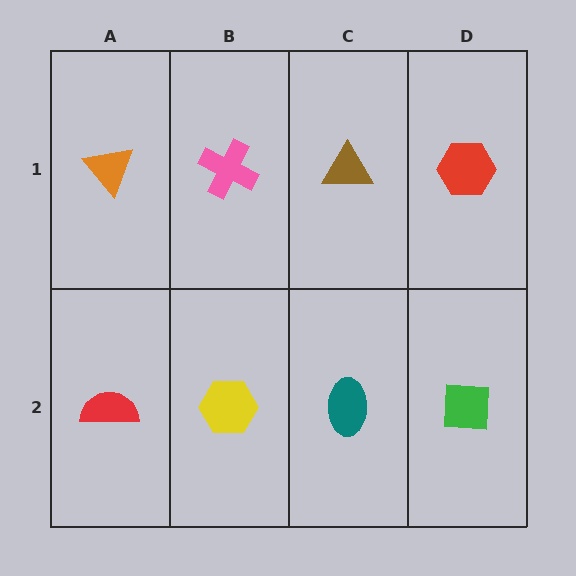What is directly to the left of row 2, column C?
A yellow hexagon.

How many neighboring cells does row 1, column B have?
3.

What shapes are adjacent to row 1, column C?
A teal ellipse (row 2, column C), a pink cross (row 1, column B), a red hexagon (row 1, column D).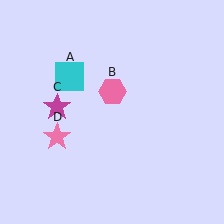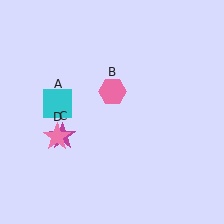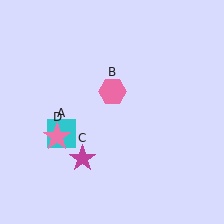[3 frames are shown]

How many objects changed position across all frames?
2 objects changed position: cyan square (object A), magenta star (object C).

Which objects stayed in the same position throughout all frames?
Pink hexagon (object B) and pink star (object D) remained stationary.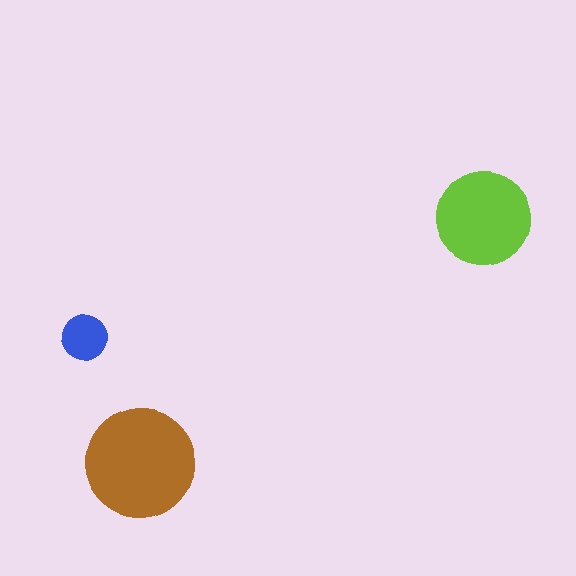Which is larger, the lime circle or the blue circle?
The lime one.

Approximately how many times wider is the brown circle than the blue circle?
About 2.5 times wider.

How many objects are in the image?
There are 3 objects in the image.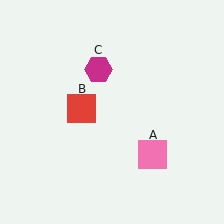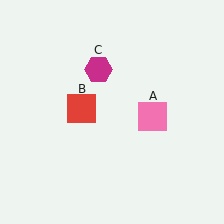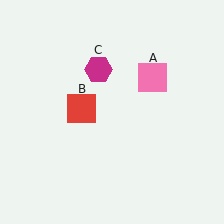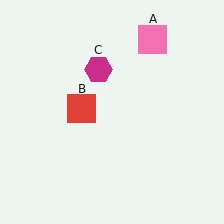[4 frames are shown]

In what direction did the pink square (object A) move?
The pink square (object A) moved up.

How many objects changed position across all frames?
1 object changed position: pink square (object A).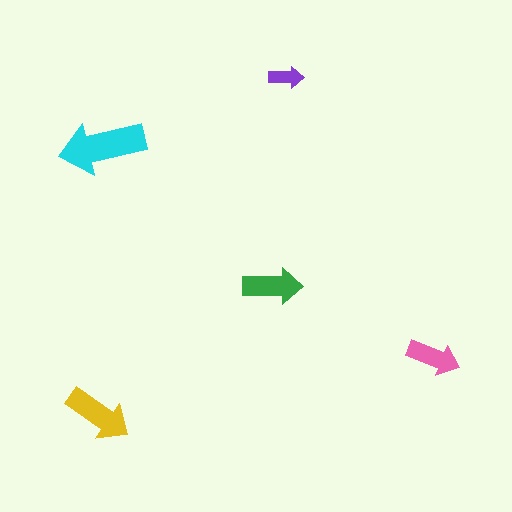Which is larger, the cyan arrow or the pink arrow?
The cyan one.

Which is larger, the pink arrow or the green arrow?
The green one.